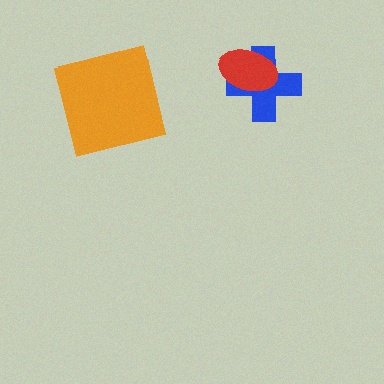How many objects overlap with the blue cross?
1 object overlaps with the blue cross.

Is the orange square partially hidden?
No, no other shape covers it.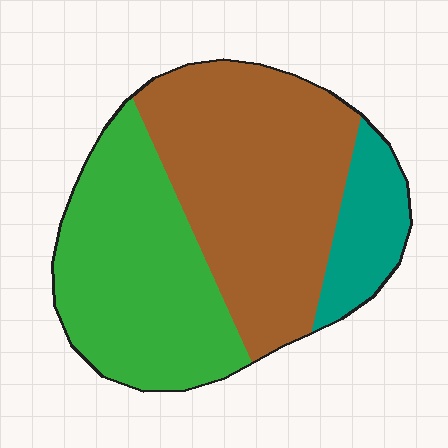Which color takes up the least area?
Teal, at roughly 15%.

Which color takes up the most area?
Brown, at roughly 50%.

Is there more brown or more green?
Brown.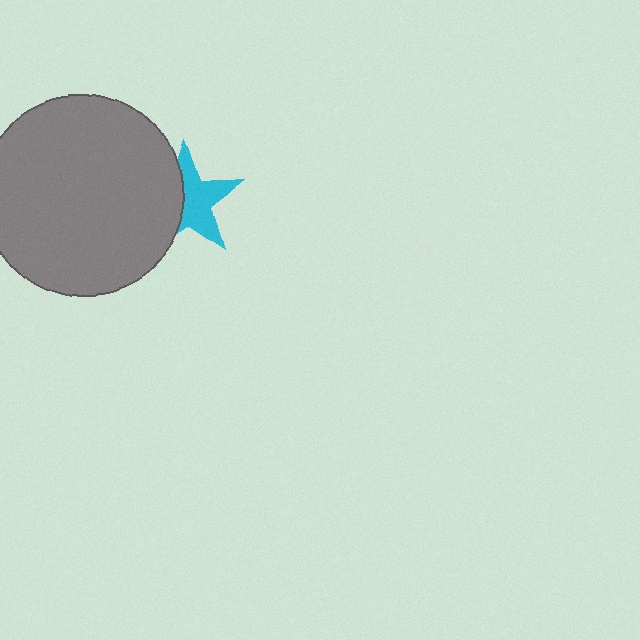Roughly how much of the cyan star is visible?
About half of it is visible (roughly 58%).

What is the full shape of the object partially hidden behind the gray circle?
The partially hidden object is a cyan star.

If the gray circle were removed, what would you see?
You would see the complete cyan star.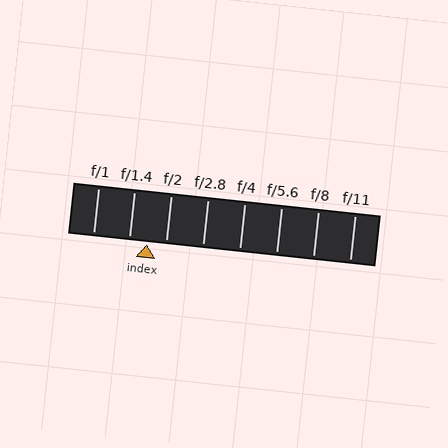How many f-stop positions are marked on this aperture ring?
There are 8 f-stop positions marked.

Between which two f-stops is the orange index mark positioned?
The index mark is between f/1.4 and f/2.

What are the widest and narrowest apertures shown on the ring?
The widest aperture shown is f/1 and the narrowest is f/11.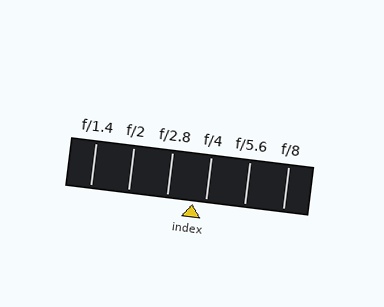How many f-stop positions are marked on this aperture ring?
There are 6 f-stop positions marked.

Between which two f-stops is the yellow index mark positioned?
The index mark is between f/2.8 and f/4.